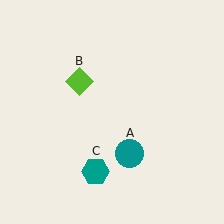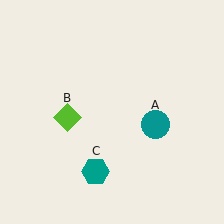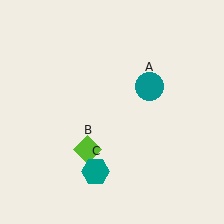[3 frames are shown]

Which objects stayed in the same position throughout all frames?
Teal hexagon (object C) remained stationary.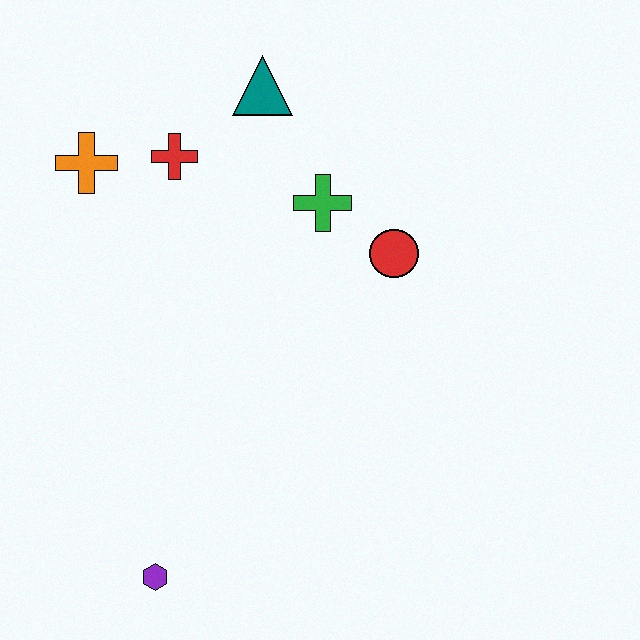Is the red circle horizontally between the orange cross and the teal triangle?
No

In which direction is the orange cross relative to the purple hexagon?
The orange cross is above the purple hexagon.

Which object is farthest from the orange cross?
The purple hexagon is farthest from the orange cross.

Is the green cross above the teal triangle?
No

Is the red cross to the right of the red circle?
No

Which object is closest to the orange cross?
The red cross is closest to the orange cross.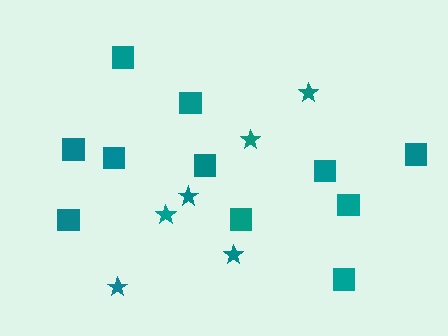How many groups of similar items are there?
There are 2 groups: one group of stars (6) and one group of squares (11).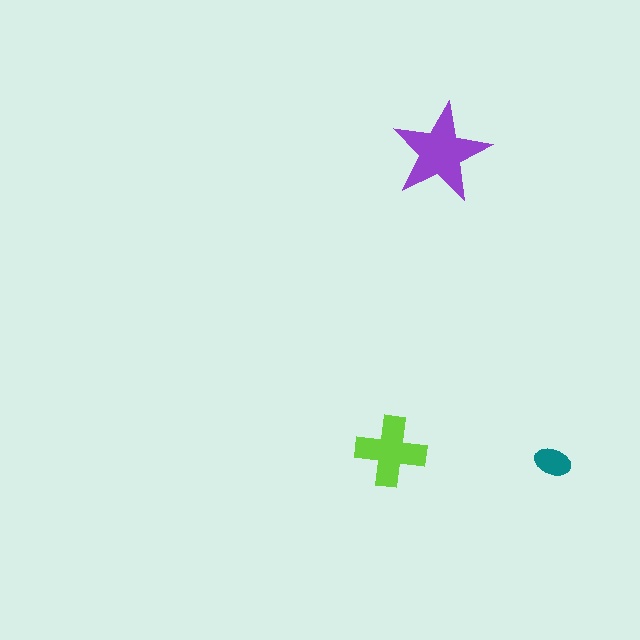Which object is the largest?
The purple star.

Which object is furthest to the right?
The teal ellipse is rightmost.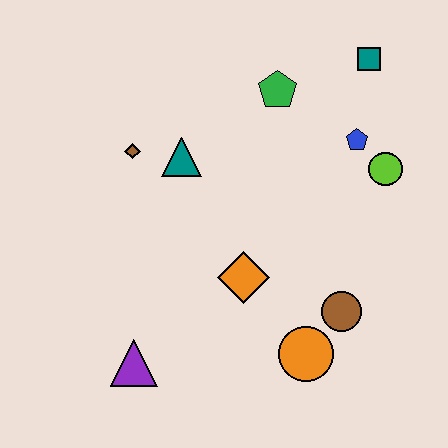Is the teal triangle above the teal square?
No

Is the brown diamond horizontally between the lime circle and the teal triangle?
No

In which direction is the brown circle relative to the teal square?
The brown circle is below the teal square.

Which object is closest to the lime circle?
The blue pentagon is closest to the lime circle.